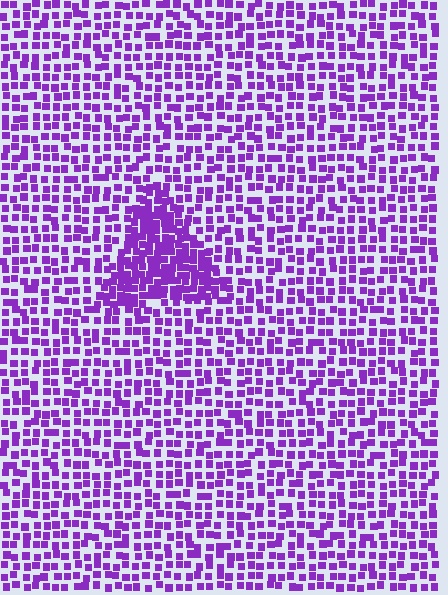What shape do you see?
I see a triangle.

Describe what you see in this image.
The image contains small purple elements arranged at two different densities. A triangle-shaped region is visible where the elements are more densely packed than the surrounding area.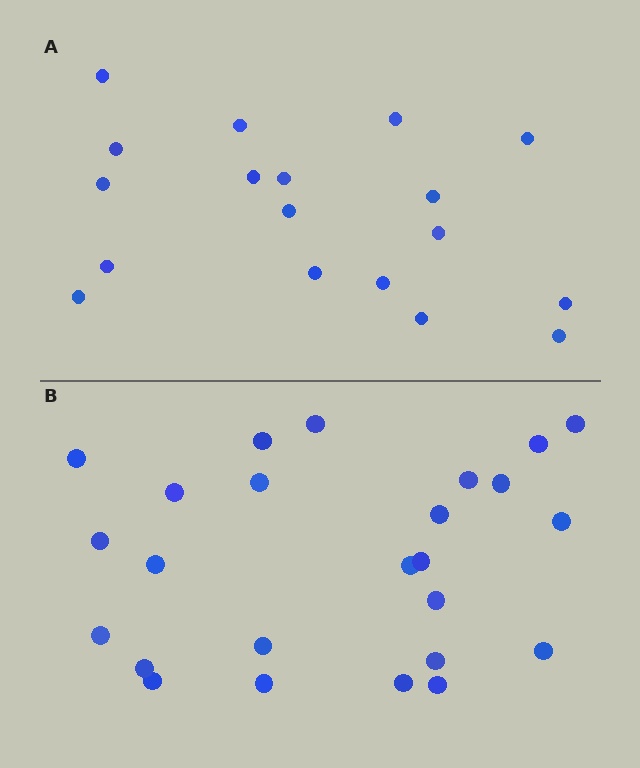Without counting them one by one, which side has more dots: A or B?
Region B (the bottom region) has more dots.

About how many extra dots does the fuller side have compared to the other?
Region B has roughly 8 or so more dots than region A.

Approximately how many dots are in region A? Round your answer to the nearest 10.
About 20 dots. (The exact count is 18, which rounds to 20.)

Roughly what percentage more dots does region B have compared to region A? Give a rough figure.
About 40% more.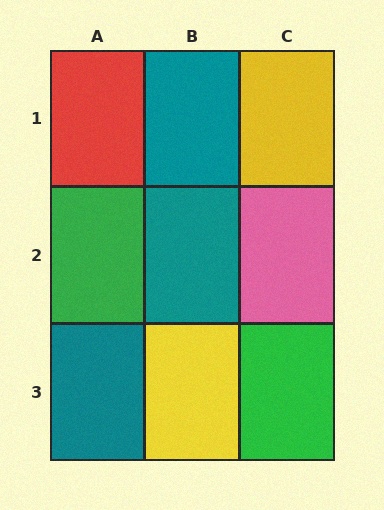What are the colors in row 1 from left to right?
Red, teal, yellow.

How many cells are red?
1 cell is red.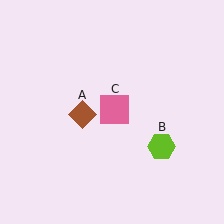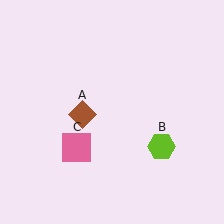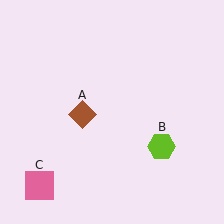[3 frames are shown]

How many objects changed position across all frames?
1 object changed position: pink square (object C).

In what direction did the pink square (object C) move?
The pink square (object C) moved down and to the left.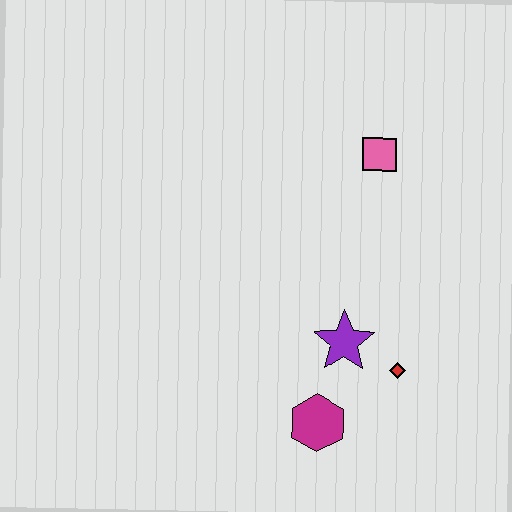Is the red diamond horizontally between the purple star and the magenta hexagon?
No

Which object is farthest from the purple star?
The pink square is farthest from the purple star.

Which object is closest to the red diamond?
The purple star is closest to the red diamond.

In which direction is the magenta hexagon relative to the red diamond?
The magenta hexagon is to the left of the red diamond.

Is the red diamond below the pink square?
Yes